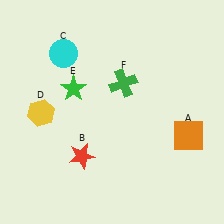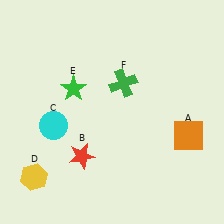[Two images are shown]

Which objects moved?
The objects that moved are: the cyan circle (C), the yellow hexagon (D).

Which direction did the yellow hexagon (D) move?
The yellow hexagon (D) moved down.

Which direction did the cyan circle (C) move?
The cyan circle (C) moved down.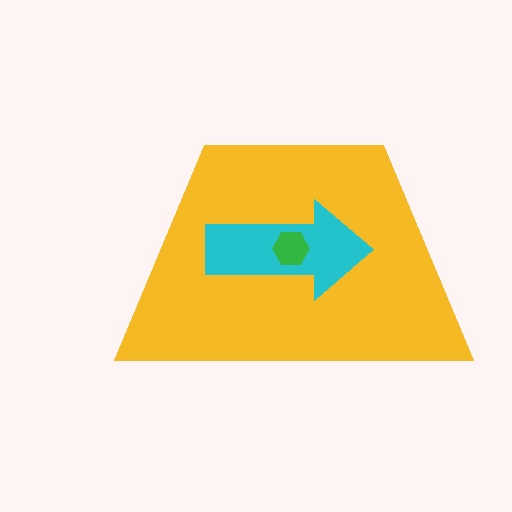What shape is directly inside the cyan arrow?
The green hexagon.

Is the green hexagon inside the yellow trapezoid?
Yes.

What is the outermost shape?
The yellow trapezoid.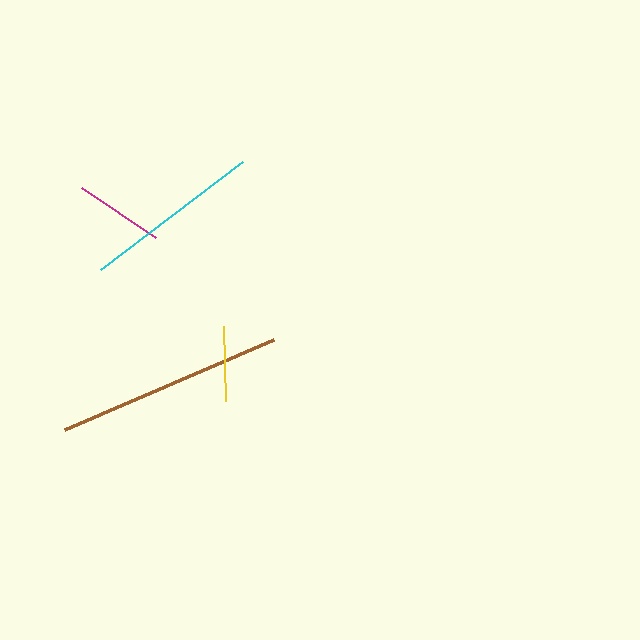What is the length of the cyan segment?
The cyan segment is approximately 178 pixels long.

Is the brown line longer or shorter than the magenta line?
The brown line is longer than the magenta line.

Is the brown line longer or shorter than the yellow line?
The brown line is longer than the yellow line.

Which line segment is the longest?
The brown line is the longest at approximately 228 pixels.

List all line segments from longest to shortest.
From longest to shortest: brown, cyan, magenta, yellow.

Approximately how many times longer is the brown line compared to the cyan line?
The brown line is approximately 1.3 times the length of the cyan line.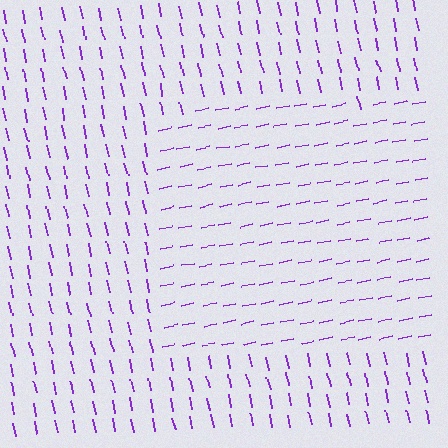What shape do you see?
I see a rectangle.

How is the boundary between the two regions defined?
The boundary is defined purely by a change in line orientation (approximately 90 degrees difference). All lines are the same color and thickness.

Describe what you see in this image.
The image is filled with small purple line segments. A rectangle region in the image has lines oriented differently from the surrounding lines, creating a visible texture boundary.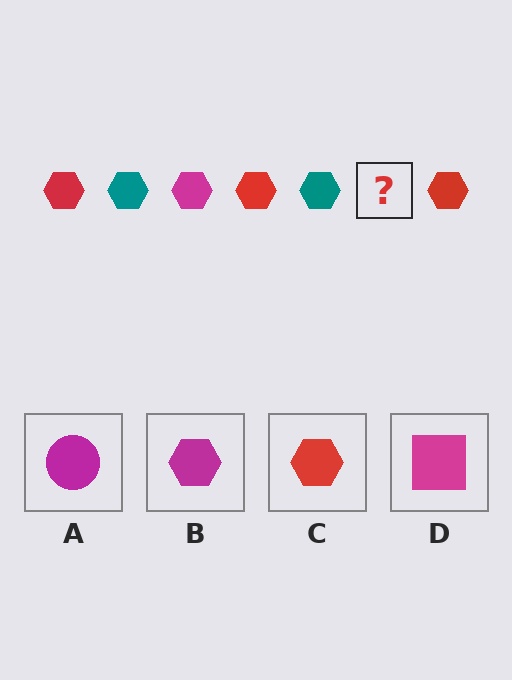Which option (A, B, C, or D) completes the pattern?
B.